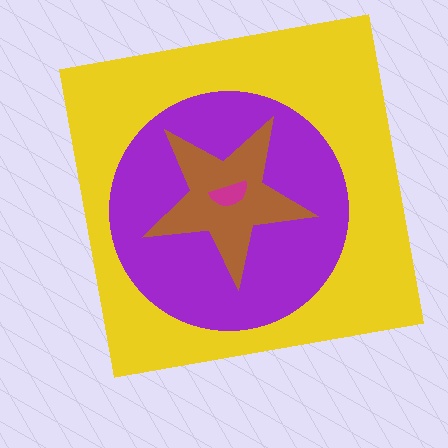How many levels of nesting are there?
4.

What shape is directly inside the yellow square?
The purple circle.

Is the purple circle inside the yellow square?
Yes.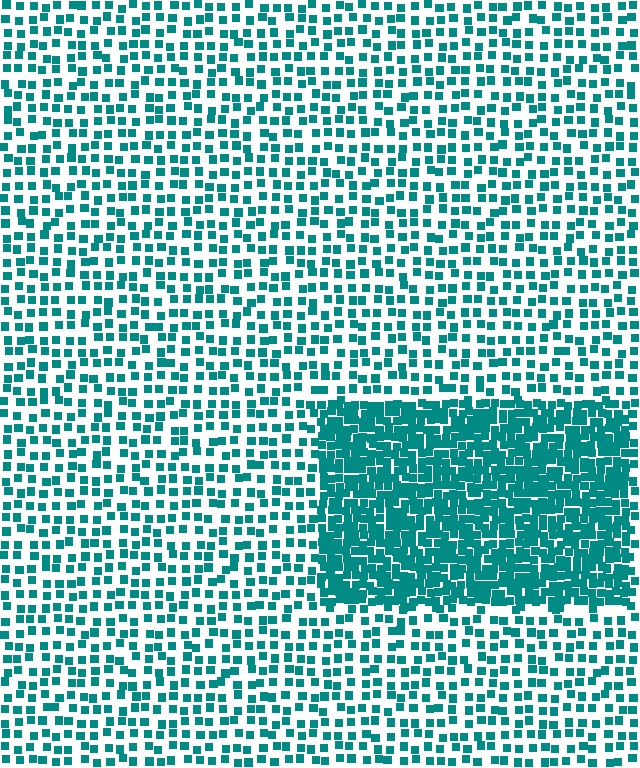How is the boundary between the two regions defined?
The boundary is defined by a change in element density (approximately 2.4x ratio). All elements are the same color, size, and shape.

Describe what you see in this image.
The image contains small teal elements arranged at two different densities. A rectangle-shaped region is visible where the elements are more densely packed than the surrounding area.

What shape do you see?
I see a rectangle.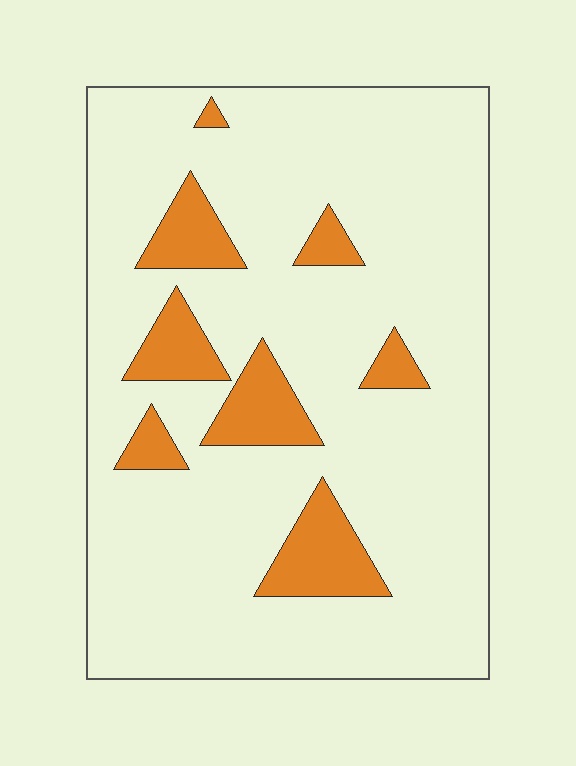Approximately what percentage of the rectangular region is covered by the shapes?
Approximately 15%.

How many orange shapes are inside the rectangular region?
8.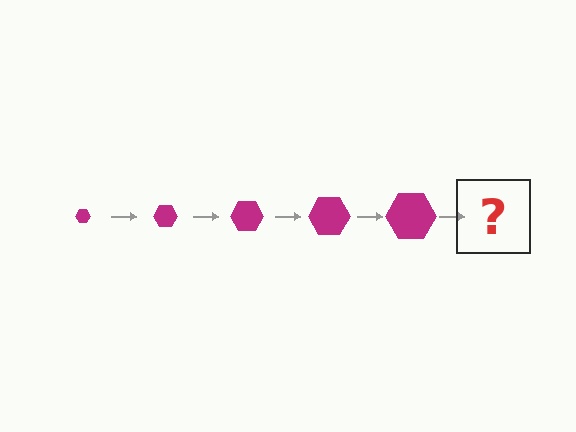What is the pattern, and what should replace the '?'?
The pattern is that the hexagon gets progressively larger each step. The '?' should be a magenta hexagon, larger than the previous one.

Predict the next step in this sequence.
The next step is a magenta hexagon, larger than the previous one.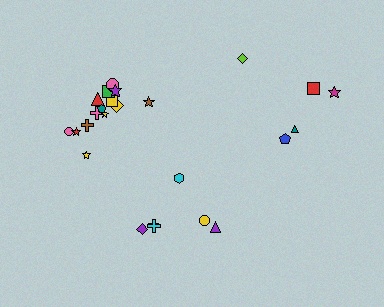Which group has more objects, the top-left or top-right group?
The top-left group.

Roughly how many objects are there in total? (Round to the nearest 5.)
Roughly 25 objects in total.